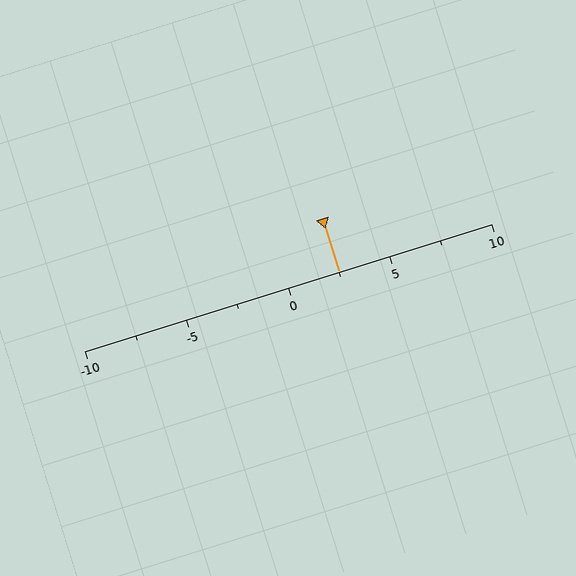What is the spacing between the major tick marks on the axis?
The major ticks are spaced 5 apart.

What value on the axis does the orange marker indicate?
The marker indicates approximately 2.5.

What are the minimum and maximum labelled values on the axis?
The axis runs from -10 to 10.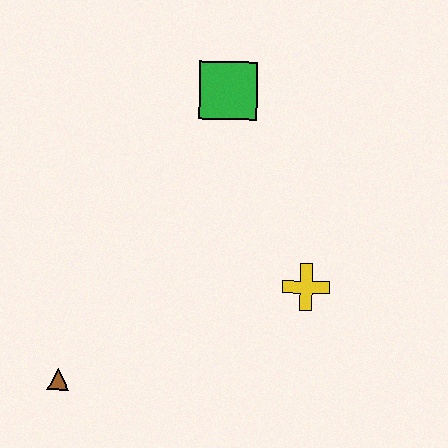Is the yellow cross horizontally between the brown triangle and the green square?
No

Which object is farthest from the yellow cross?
The brown triangle is farthest from the yellow cross.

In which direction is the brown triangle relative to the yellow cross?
The brown triangle is to the left of the yellow cross.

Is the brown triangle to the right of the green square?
No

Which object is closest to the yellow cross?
The green square is closest to the yellow cross.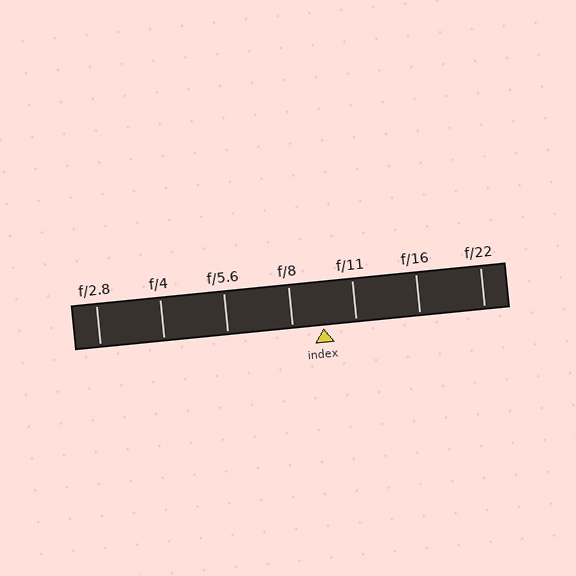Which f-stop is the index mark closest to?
The index mark is closest to f/8.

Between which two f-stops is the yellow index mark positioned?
The index mark is between f/8 and f/11.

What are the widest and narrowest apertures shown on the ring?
The widest aperture shown is f/2.8 and the narrowest is f/22.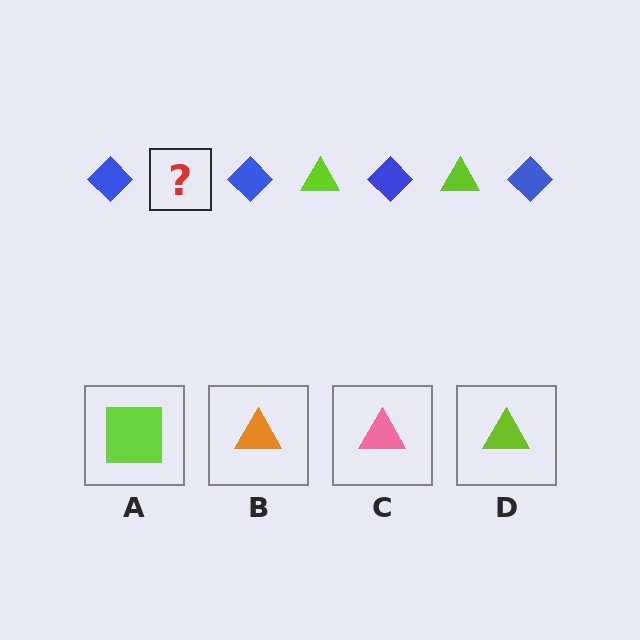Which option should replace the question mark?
Option D.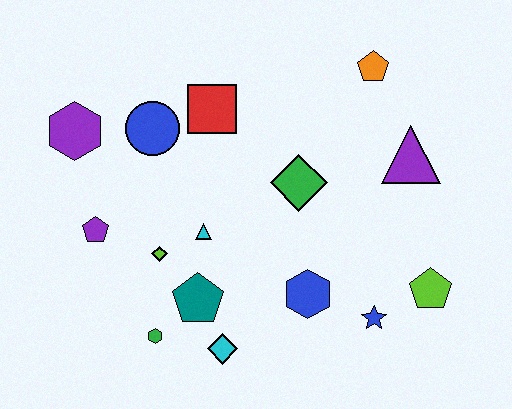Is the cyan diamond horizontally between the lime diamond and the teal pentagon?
No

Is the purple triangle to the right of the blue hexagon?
Yes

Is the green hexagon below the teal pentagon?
Yes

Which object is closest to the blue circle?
The red square is closest to the blue circle.